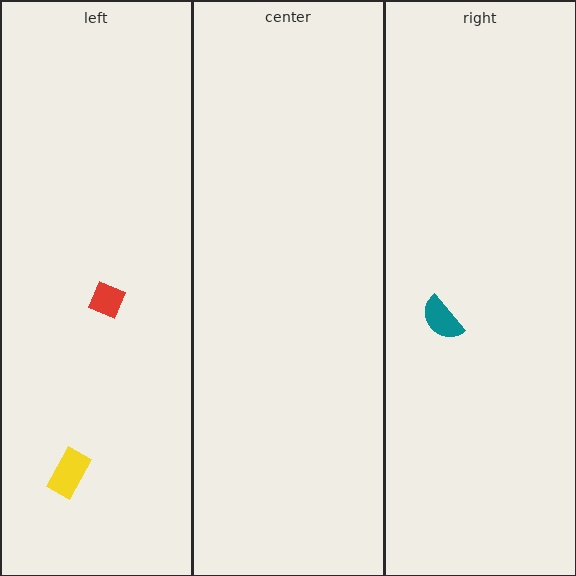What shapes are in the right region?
The teal semicircle.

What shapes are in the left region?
The red diamond, the yellow rectangle.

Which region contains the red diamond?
The left region.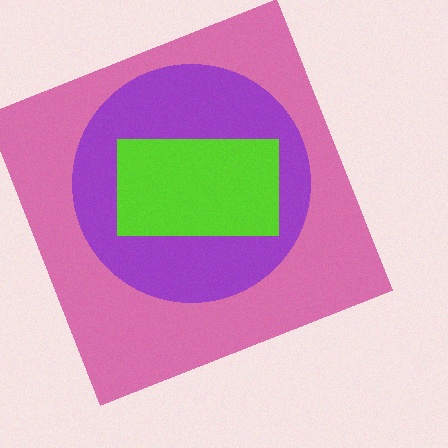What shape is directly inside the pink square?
The purple circle.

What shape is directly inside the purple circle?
The lime rectangle.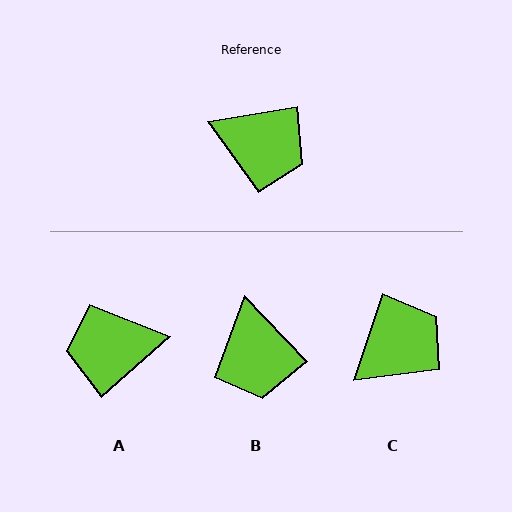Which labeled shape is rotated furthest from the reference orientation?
A, about 148 degrees away.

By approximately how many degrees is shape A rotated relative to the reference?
Approximately 148 degrees clockwise.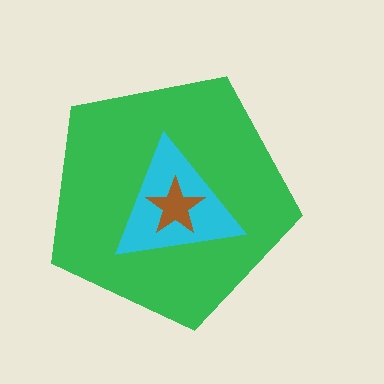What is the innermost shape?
The brown star.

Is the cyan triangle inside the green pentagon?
Yes.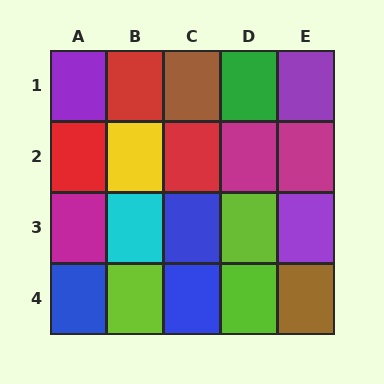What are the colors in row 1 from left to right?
Purple, red, brown, green, purple.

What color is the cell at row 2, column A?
Red.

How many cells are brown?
2 cells are brown.